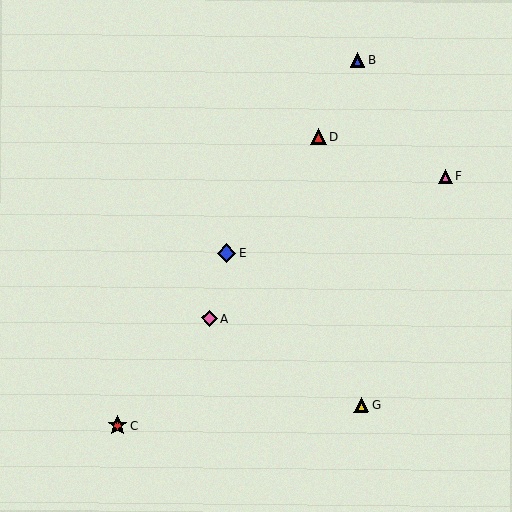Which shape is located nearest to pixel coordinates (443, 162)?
The pink triangle (labeled F) at (445, 176) is nearest to that location.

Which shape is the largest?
The red star (labeled C) is the largest.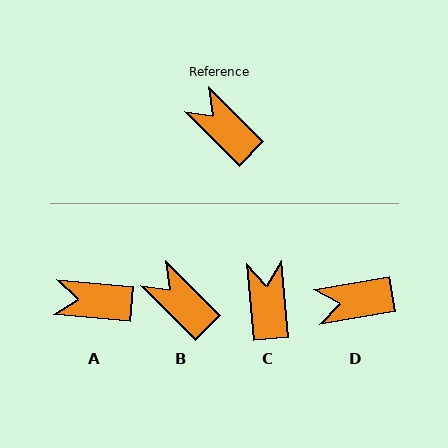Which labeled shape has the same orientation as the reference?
B.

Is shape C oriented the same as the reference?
No, it is off by about 40 degrees.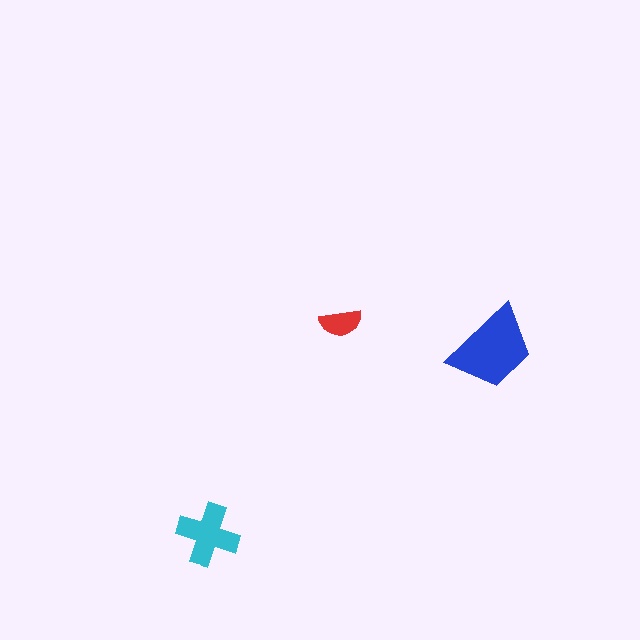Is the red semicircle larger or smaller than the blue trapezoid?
Smaller.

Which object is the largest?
The blue trapezoid.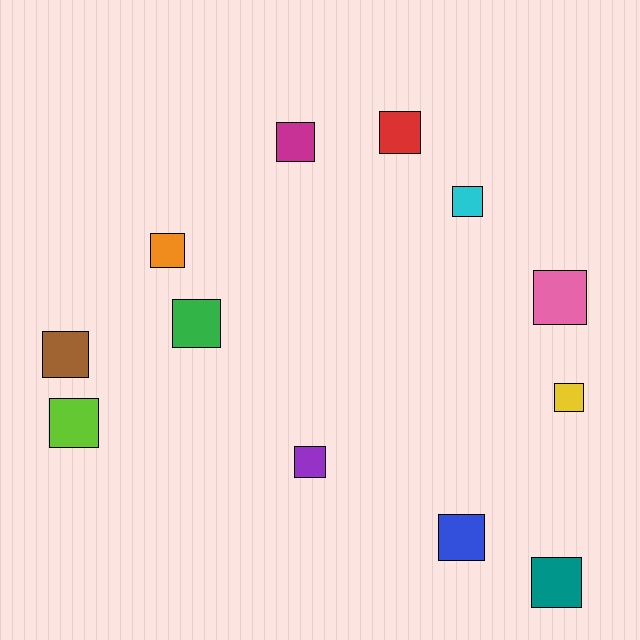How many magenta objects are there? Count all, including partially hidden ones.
There is 1 magenta object.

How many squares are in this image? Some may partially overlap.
There are 12 squares.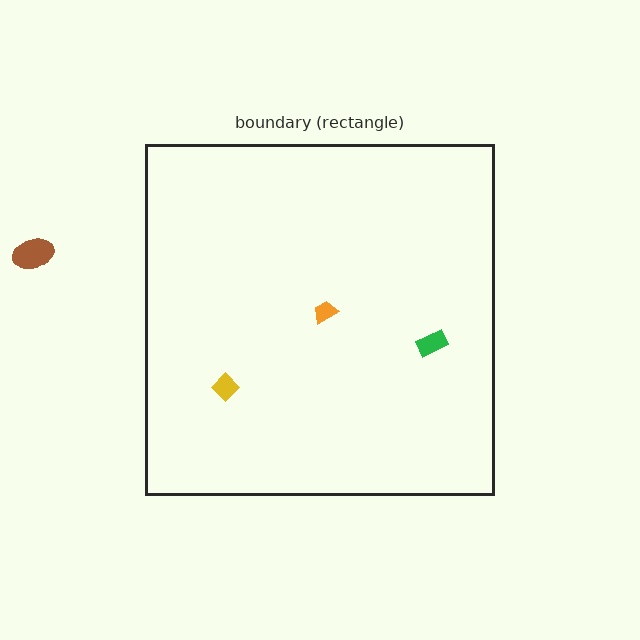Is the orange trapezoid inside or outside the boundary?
Inside.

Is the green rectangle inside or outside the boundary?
Inside.